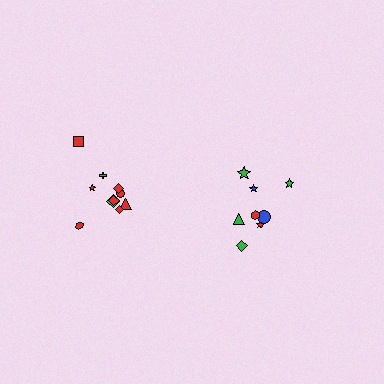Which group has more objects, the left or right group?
The left group.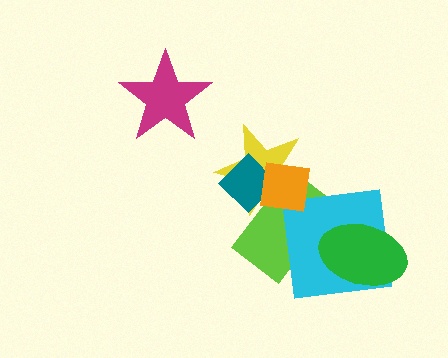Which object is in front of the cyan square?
The green ellipse is in front of the cyan square.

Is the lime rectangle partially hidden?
Yes, it is partially covered by another shape.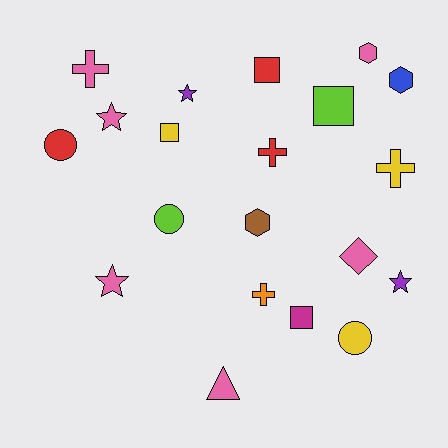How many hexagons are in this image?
There are 3 hexagons.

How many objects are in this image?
There are 20 objects.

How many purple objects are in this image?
There are 2 purple objects.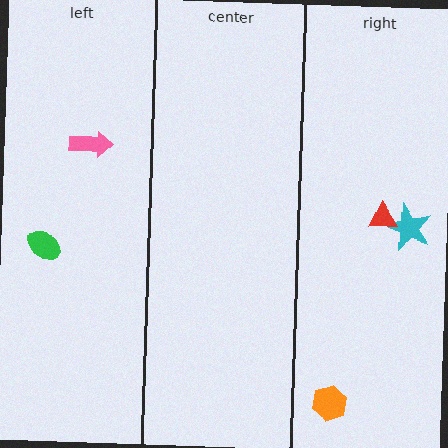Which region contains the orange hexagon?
The right region.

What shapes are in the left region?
The green ellipse, the pink arrow.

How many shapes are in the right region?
3.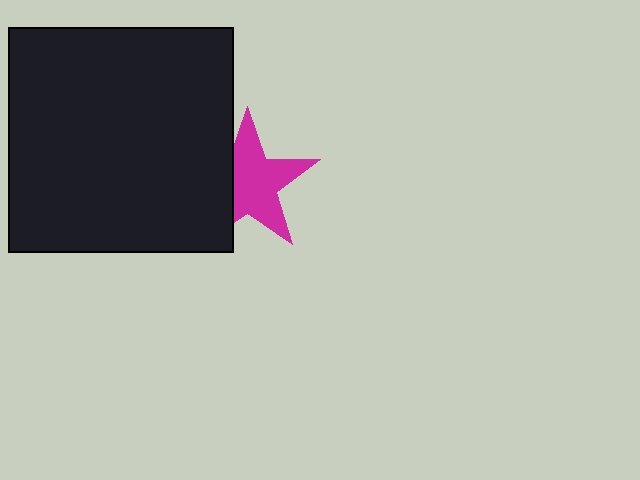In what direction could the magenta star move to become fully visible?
The magenta star could move right. That would shift it out from behind the black square entirely.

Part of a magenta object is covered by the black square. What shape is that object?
It is a star.